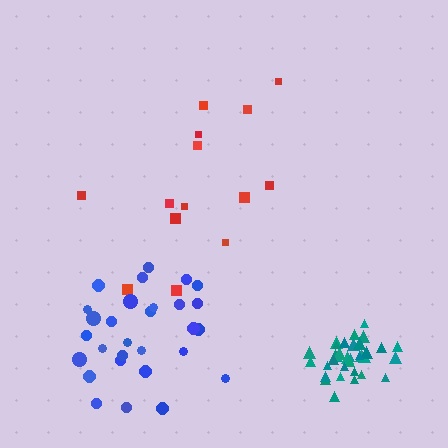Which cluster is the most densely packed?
Teal.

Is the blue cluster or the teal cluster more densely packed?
Teal.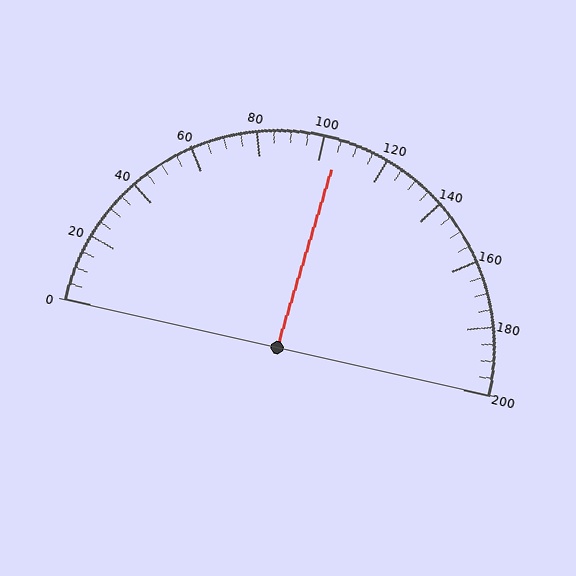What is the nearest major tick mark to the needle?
The nearest major tick mark is 100.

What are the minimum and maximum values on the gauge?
The gauge ranges from 0 to 200.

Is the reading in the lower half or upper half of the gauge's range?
The reading is in the upper half of the range (0 to 200).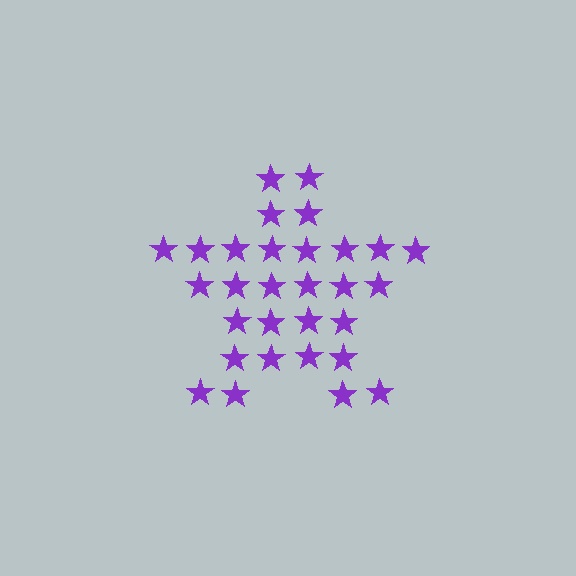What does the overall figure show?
The overall figure shows a star.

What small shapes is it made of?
It is made of small stars.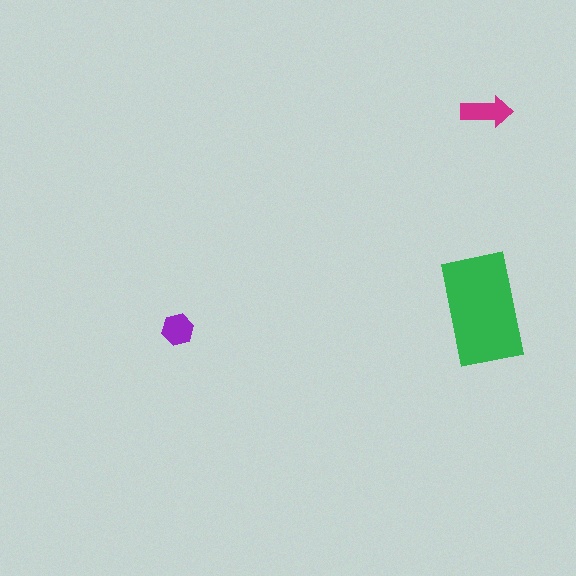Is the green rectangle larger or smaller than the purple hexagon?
Larger.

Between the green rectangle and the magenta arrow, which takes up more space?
The green rectangle.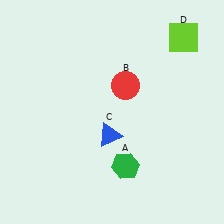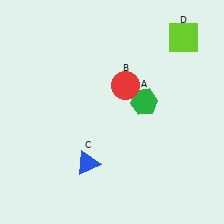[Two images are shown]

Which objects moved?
The objects that moved are: the green hexagon (A), the blue triangle (C).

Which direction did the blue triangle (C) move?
The blue triangle (C) moved down.